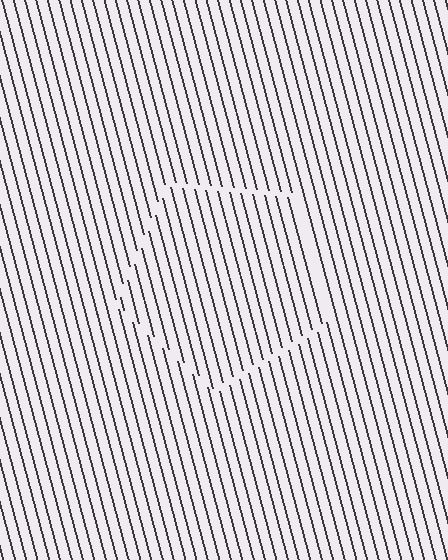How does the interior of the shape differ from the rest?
The interior of the shape contains the same grating, shifted by half a period — the contour is defined by the phase discontinuity where line-ends from the inner and outer gratings abut.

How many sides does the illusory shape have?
5 sides — the line-ends trace a pentagon.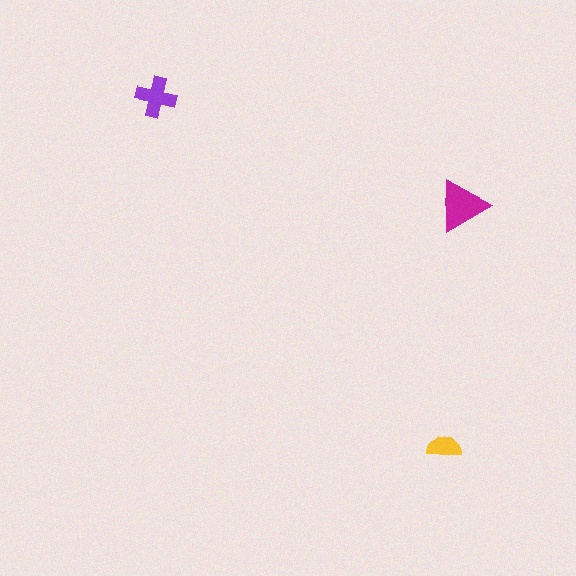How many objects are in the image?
There are 3 objects in the image.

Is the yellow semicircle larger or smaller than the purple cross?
Smaller.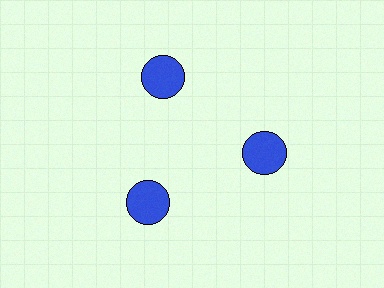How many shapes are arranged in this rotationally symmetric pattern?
There are 3 shapes, arranged in 3 groups of 1.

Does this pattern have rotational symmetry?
Yes, this pattern has 3-fold rotational symmetry. It looks the same after rotating 120 degrees around the center.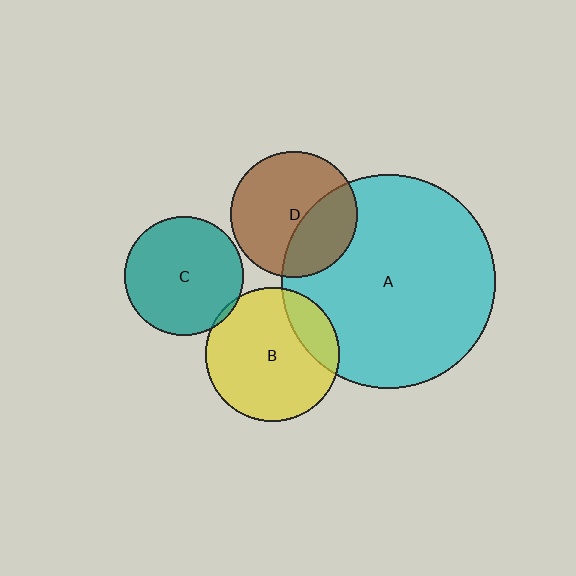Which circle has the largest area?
Circle A (cyan).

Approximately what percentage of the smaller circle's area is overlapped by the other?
Approximately 35%.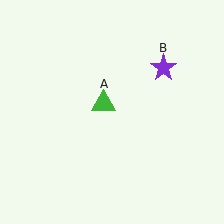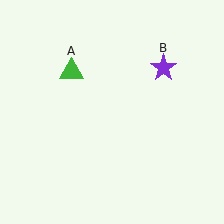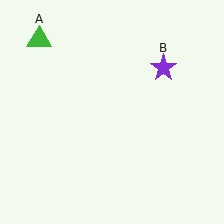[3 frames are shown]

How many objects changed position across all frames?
1 object changed position: green triangle (object A).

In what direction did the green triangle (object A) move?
The green triangle (object A) moved up and to the left.